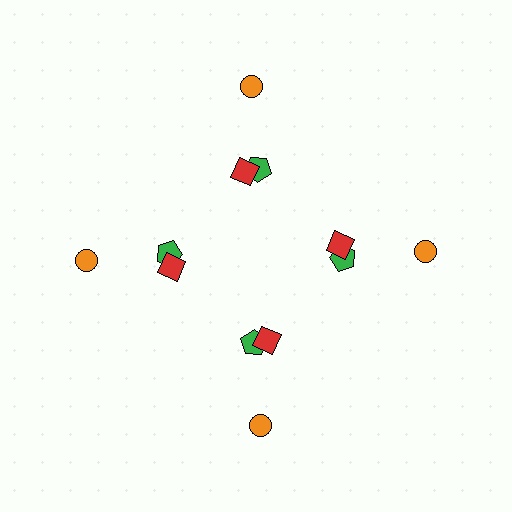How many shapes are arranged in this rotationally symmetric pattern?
There are 12 shapes, arranged in 4 groups of 3.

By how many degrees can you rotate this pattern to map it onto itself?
The pattern maps onto itself every 90 degrees of rotation.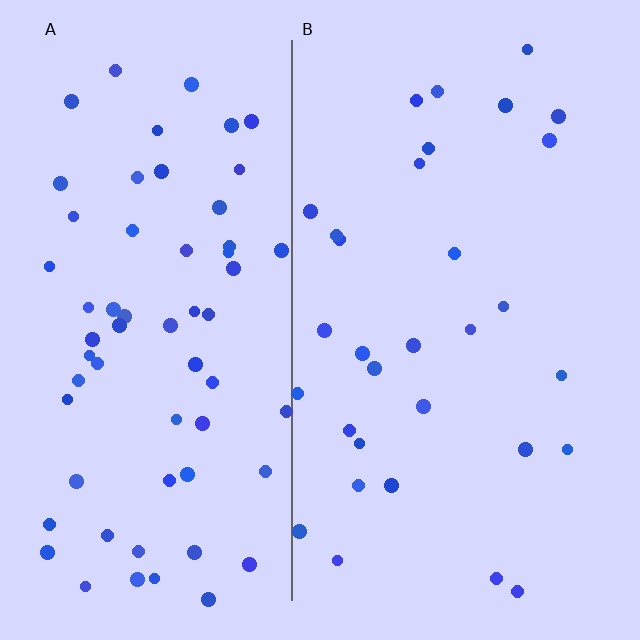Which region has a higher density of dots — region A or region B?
A (the left).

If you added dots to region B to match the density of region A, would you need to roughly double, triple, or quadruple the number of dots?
Approximately double.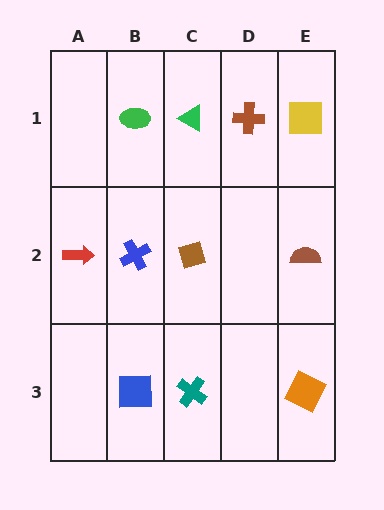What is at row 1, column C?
A green triangle.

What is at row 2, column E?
A brown semicircle.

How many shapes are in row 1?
4 shapes.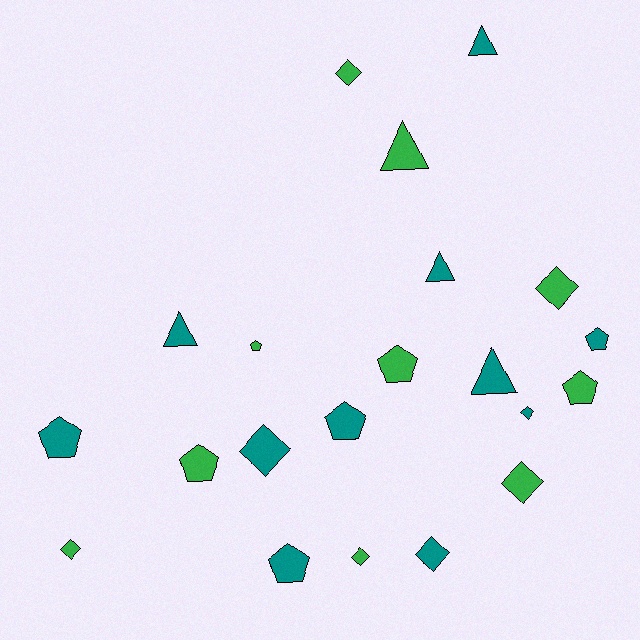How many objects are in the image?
There are 21 objects.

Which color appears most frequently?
Teal, with 11 objects.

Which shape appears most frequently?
Pentagon, with 8 objects.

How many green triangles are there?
There is 1 green triangle.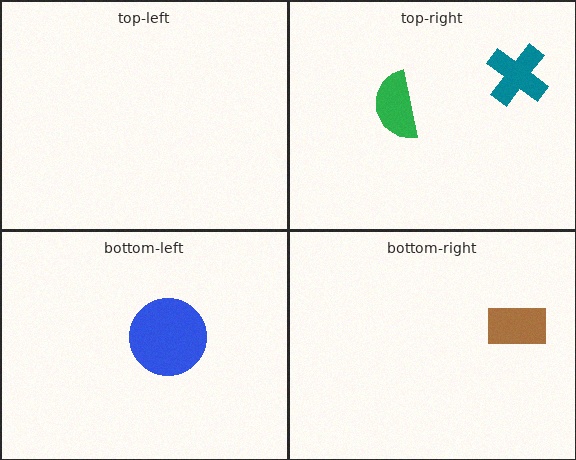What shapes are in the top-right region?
The teal cross, the green semicircle.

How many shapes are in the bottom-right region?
1.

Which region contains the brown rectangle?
The bottom-right region.